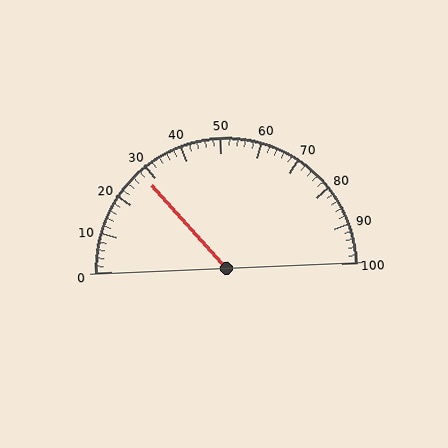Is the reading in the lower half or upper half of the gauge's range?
The reading is in the lower half of the range (0 to 100).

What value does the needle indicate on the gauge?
The needle indicates approximately 28.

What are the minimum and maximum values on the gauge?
The gauge ranges from 0 to 100.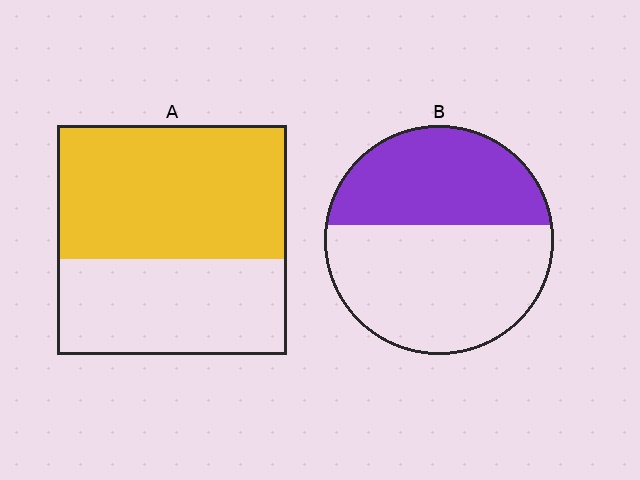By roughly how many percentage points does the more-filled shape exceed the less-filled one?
By roughly 15 percentage points (A over B).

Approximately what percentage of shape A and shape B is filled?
A is approximately 60% and B is approximately 40%.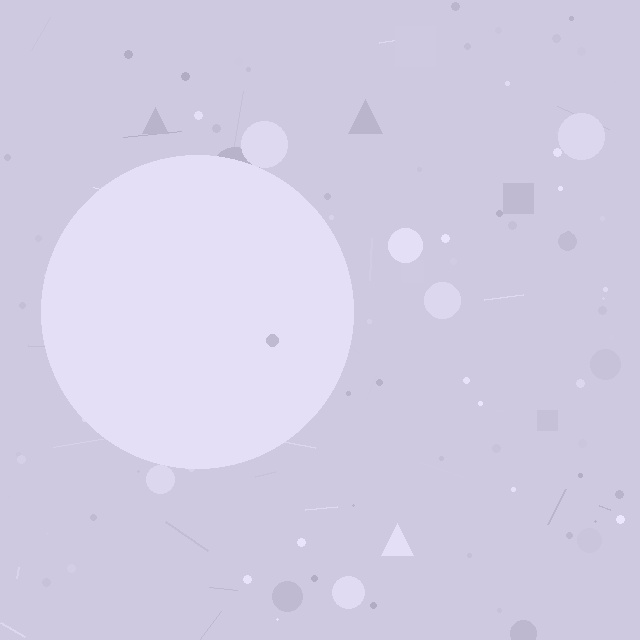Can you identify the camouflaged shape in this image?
The camouflaged shape is a circle.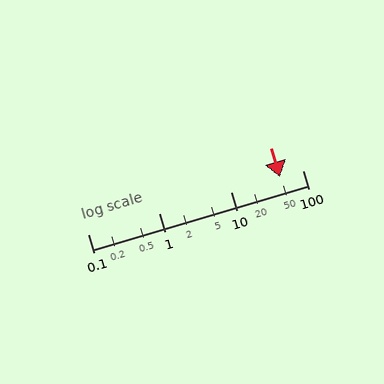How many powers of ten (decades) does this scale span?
The scale spans 3 decades, from 0.1 to 100.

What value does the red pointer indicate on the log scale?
The pointer indicates approximately 49.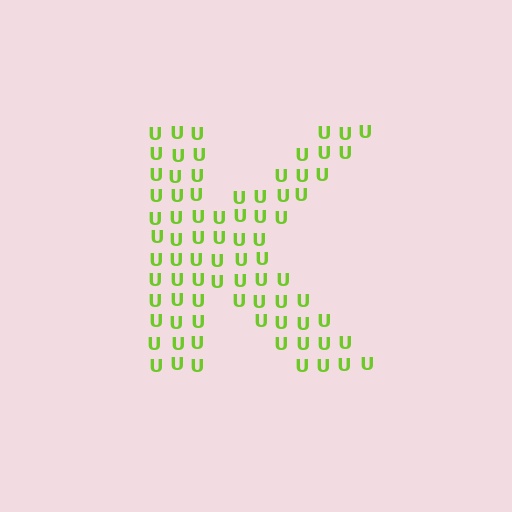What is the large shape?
The large shape is the letter K.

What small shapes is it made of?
It is made of small letter U's.